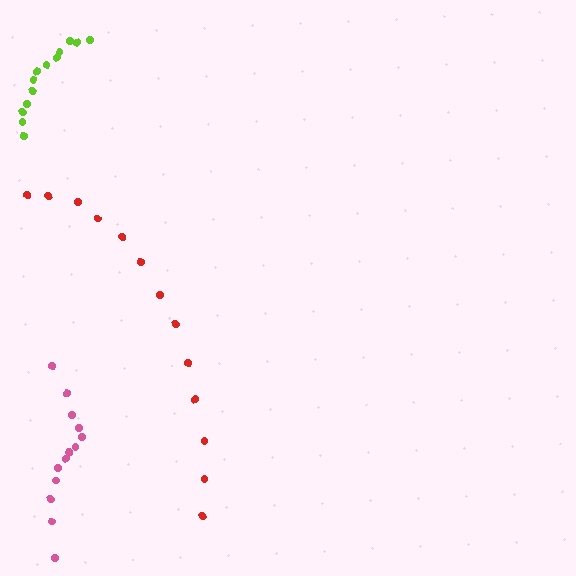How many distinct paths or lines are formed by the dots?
There are 3 distinct paths.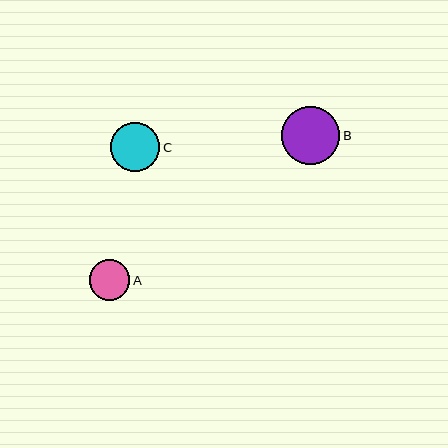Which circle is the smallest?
Circle A is the smallest with a size of approximately 40 pixels.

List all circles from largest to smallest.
From largest to smallest: B, C, A.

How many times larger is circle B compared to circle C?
Circle B is approximately 1.2 times the size of circle C.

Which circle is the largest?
Circle B is the largest with a size of approximately 58 pixels.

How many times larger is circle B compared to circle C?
Circle B is approximately 1.2 times the size of circle C.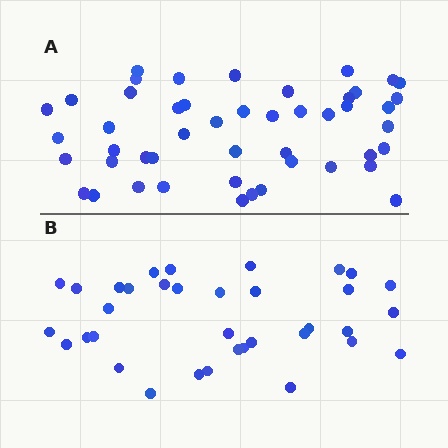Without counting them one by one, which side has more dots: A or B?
Region A (the top region) has more dots.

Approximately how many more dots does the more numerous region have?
Region A has approximately 15 more dots than region B.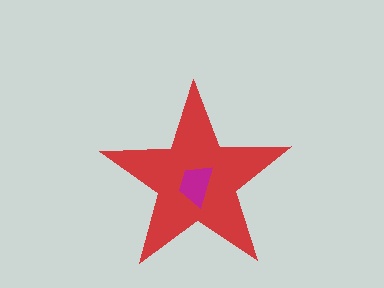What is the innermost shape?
The magenta trapezoid.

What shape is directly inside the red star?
The magenta trapezoid.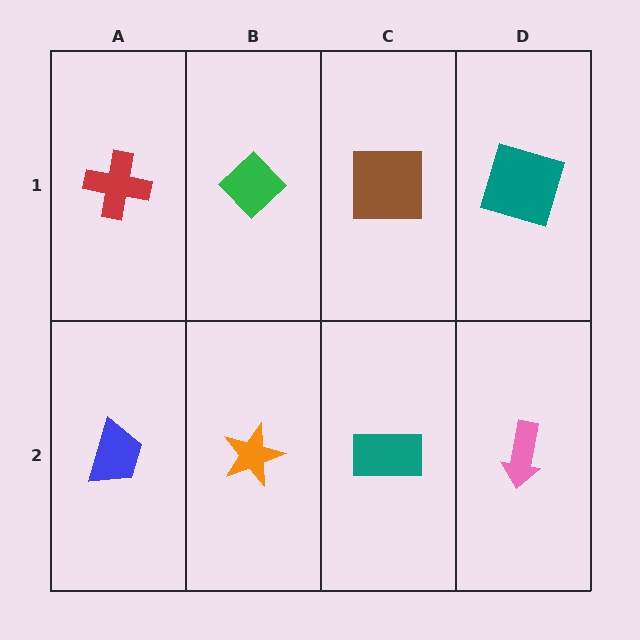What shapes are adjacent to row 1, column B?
An orange star (row 2, column B), a red cross (row 1, column A), a brown square (row 1, column C).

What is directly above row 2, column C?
A brown square.